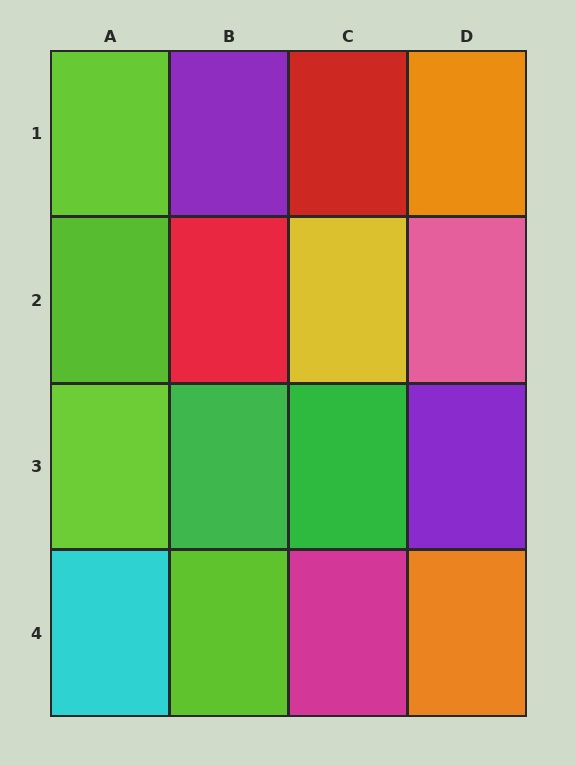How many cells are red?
2 cells are red.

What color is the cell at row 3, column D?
Purple.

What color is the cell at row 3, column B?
Green.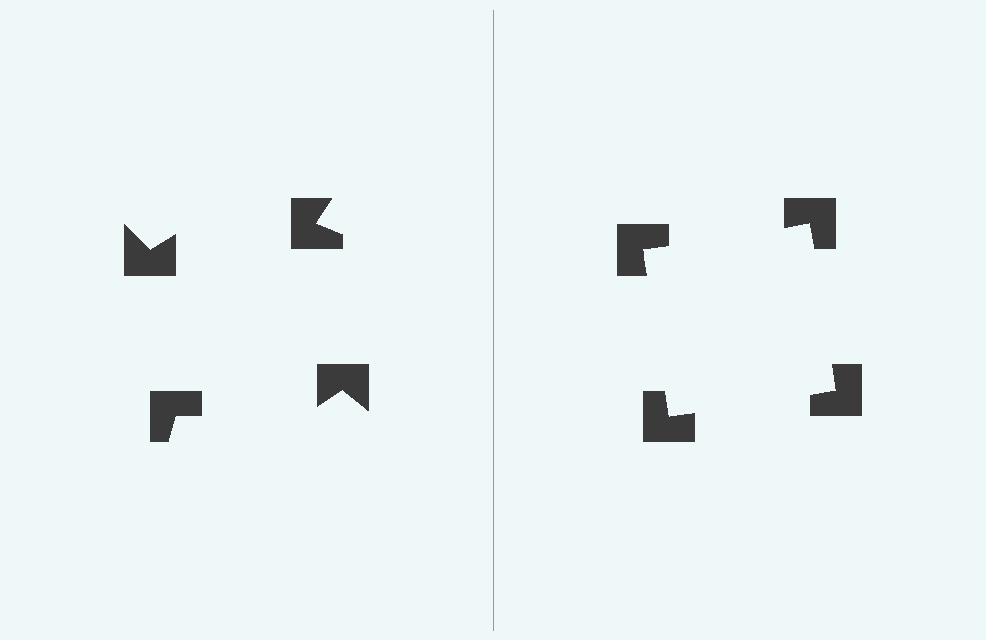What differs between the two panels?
The notched squares are positioned identically on both sides; only the wedge orientations differ. On the right they align to a square; on the left they are misaligned.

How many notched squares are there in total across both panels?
8 — 4 on each side.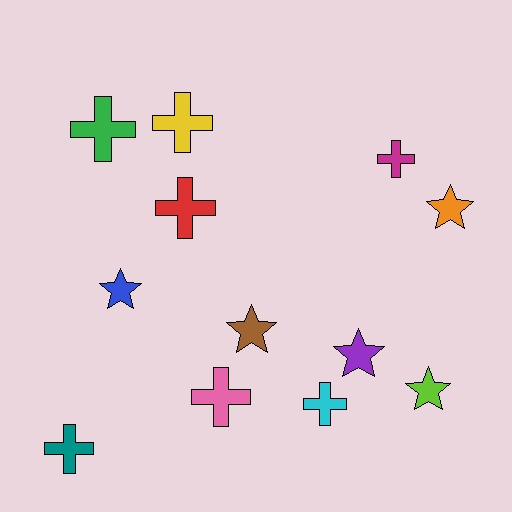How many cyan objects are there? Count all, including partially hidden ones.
There is 1 cyan object.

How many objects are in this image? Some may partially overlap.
There are 12 objects.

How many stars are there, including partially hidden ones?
There are 5 stars.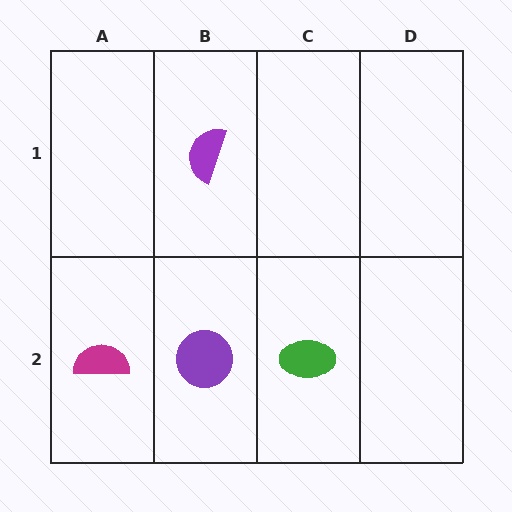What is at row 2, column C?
A green ellipse.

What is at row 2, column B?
A purple circle.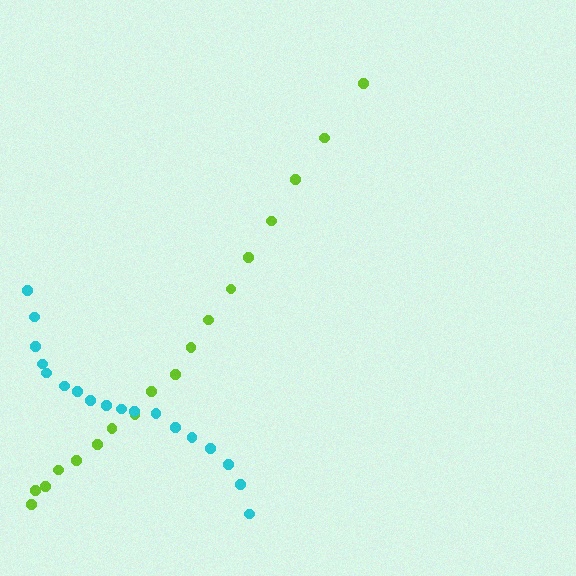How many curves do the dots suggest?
There are 2 distinct paths.